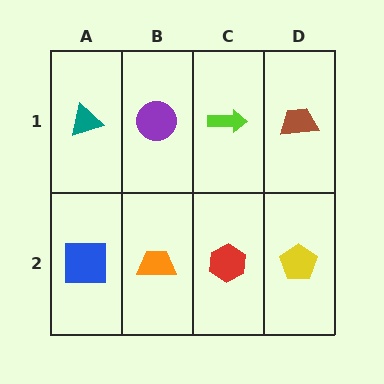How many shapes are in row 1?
4 shapes.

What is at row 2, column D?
A yellow pentagon.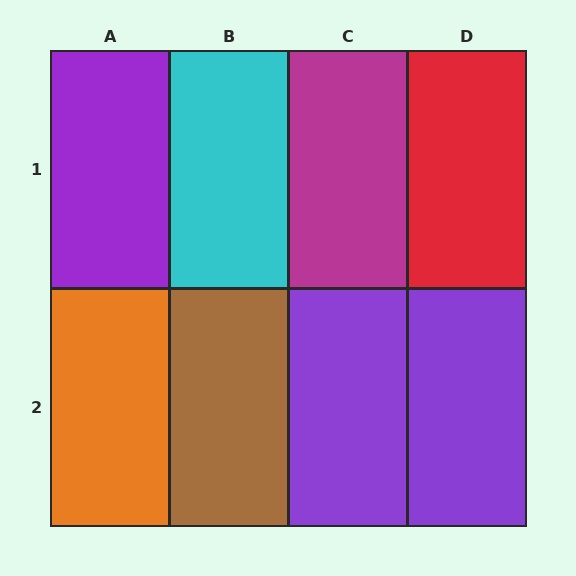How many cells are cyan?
1 cell is cyan.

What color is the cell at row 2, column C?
Purple.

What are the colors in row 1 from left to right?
Purple, cyan, magenta, red.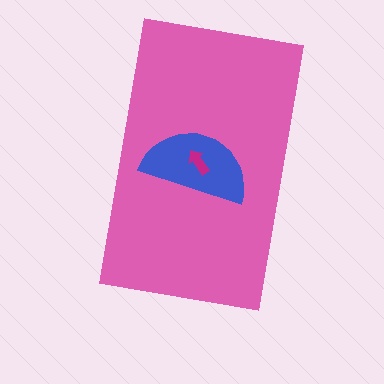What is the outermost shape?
The pink rectangle.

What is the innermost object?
The magenta arrow.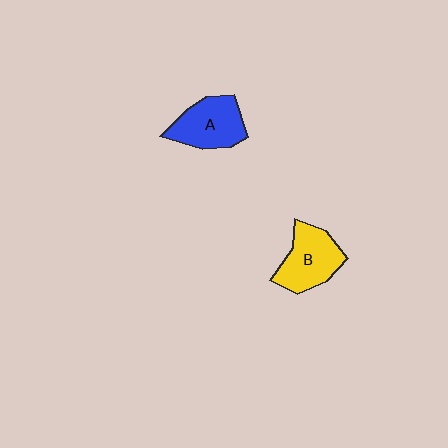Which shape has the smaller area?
Shape A (blue).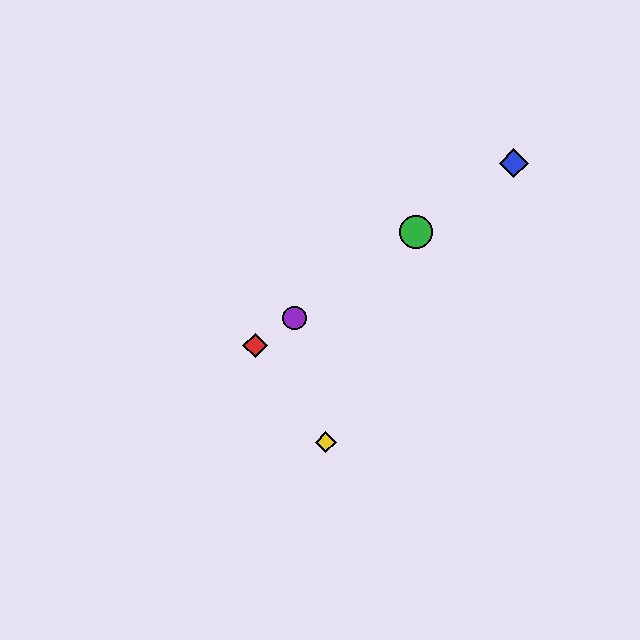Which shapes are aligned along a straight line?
The red diamond, the blue diamond, the green circle, the purple circle are aligned along a straight line.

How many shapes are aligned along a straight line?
4 shapes (the red diamond, the blue diamond, the green circle, the purple circle) are aligned along a straight line.